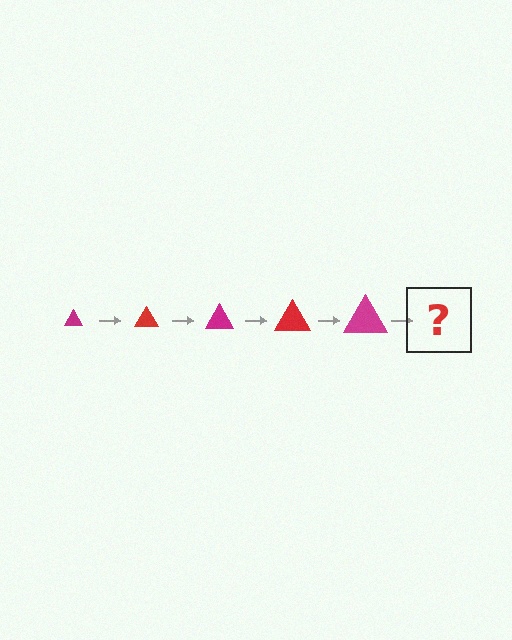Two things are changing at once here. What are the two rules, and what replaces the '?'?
The two rules are that the triangle grows larger each step and the color cycles through magenta and red. The '?' should be a red triangle, larger than the previous one.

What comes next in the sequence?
The next element should be a red triangle, larger than the previous one.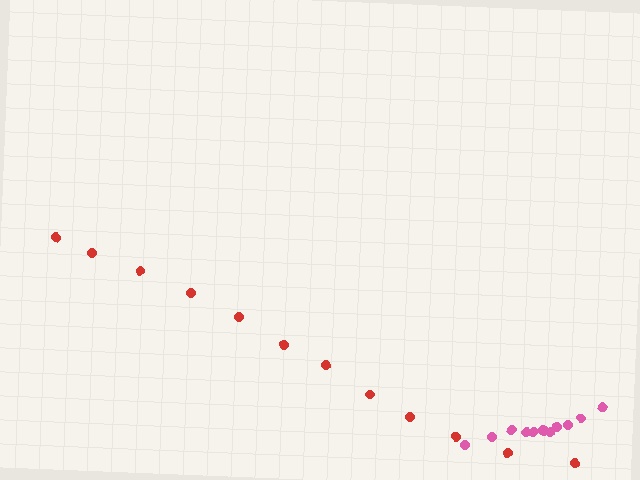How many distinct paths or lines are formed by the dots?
There are 2 distinct paths.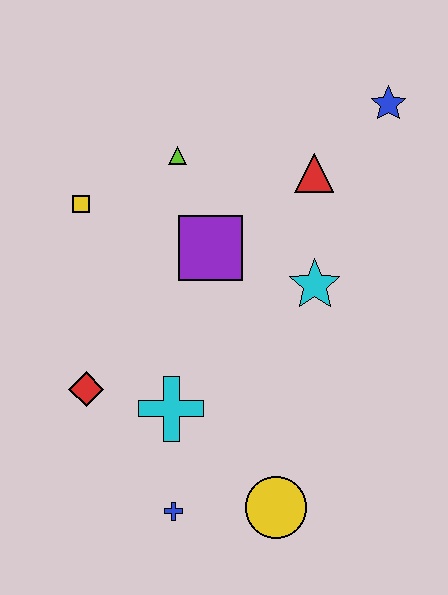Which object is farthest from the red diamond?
The blue star is farthest from the red diamond.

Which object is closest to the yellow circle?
The blue cross is closest to the yellow circle.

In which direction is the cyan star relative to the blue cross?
The cyan star is above the blue cross.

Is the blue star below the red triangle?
No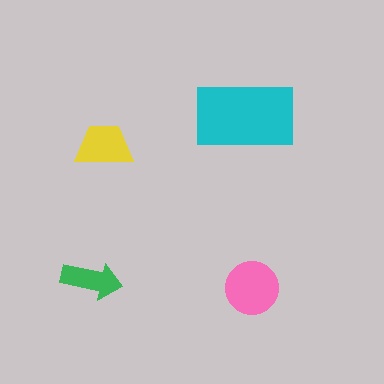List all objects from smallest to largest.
The green arrow, the yellow trapezoid, the pink circle, the cyan rectangle.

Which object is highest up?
The cyan rectangle is topmost.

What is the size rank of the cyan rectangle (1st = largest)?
1st.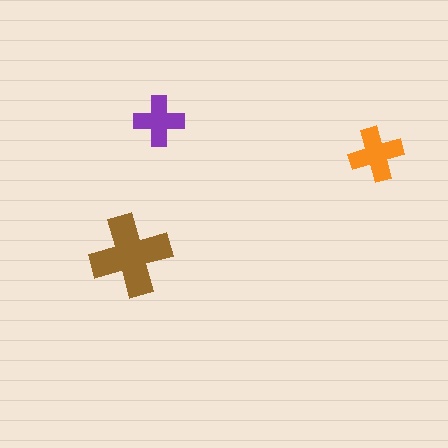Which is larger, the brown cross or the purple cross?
The brown one.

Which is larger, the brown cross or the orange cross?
The brown one.